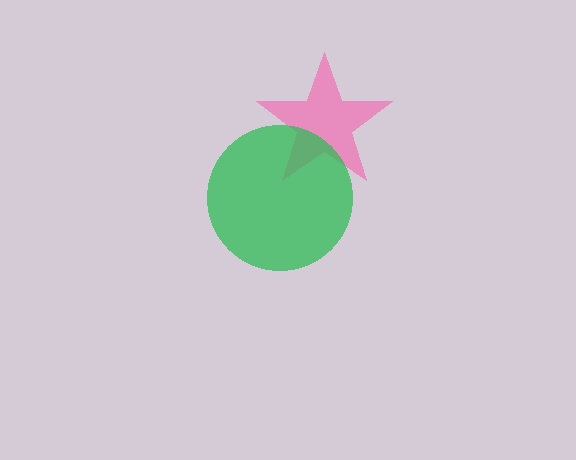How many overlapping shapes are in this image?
There are 2 overlapping shapes in the image.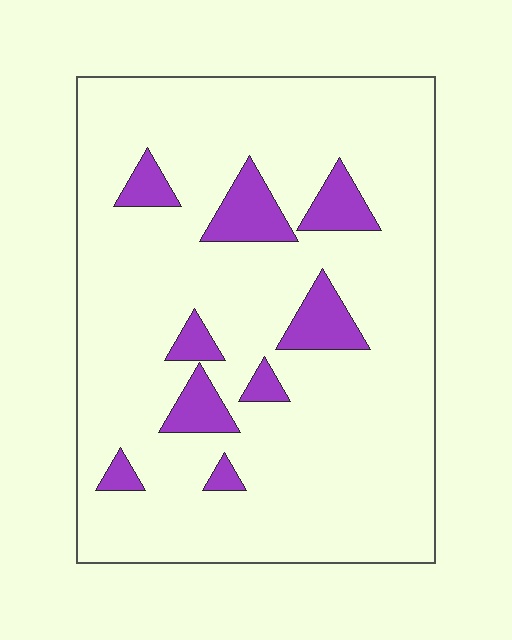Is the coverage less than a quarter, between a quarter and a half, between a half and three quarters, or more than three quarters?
Less than a quarter.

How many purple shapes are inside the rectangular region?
9.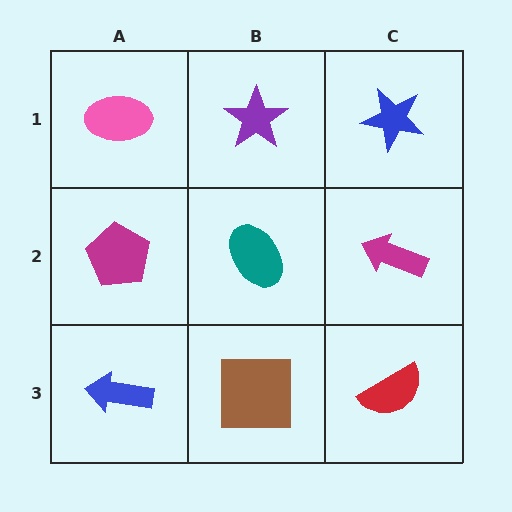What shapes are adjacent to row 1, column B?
A teal ellipse (row 2, column B), a pink ellipse (row 1, column A), a blue star (row 1, column C).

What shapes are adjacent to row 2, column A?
A pink ellipse (row 1, column A), a blue arrow (row 3, column A), a teal ellipse (row 2, column B).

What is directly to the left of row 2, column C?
A teal ellipse.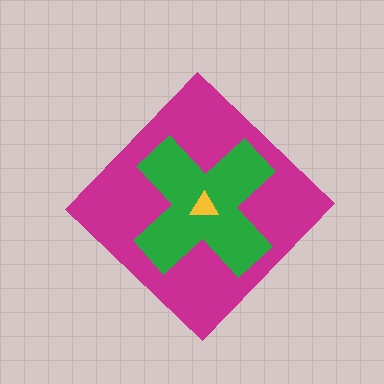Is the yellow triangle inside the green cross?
Yes.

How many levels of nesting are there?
3.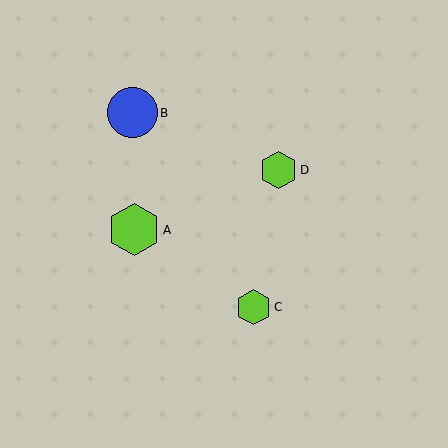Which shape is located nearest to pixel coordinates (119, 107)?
The blue circle (labeled B) at (132, 113) is nearest to that location.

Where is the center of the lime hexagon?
The center of the lime hexagon is at (279, 170).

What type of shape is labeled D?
Shape D is a lime hexagon.